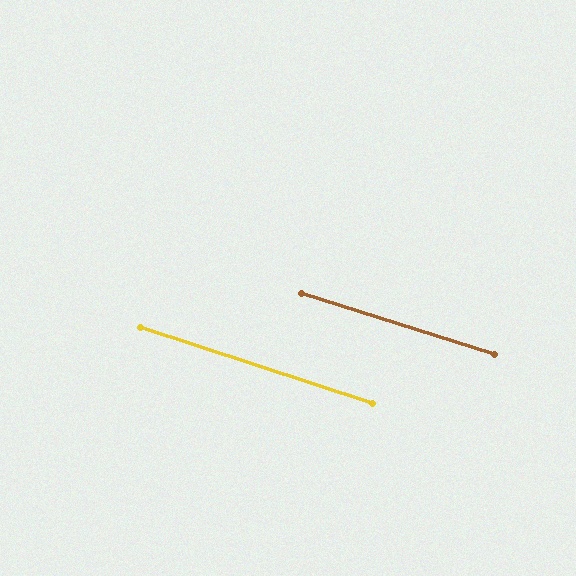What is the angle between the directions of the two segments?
Approximately 1 degree.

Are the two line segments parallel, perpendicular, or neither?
Parallel — their directions differ by only 0.5°.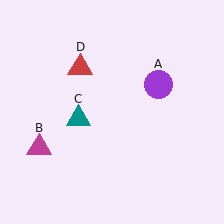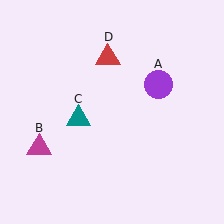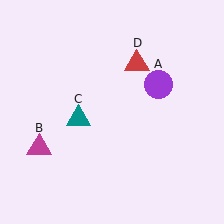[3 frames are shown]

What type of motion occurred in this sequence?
The red triangle (object D) rotated clockwise around the center of the scene.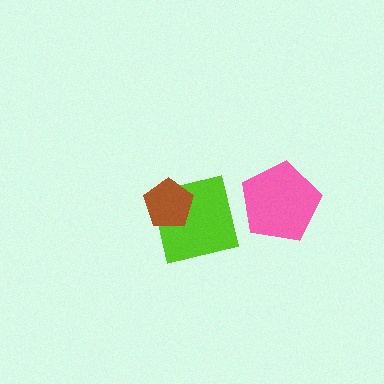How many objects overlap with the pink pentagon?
0 objects overlap with the pink pentagon.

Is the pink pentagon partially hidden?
No, no other shape covers it.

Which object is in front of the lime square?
The brown pentagon is in front of the lime square.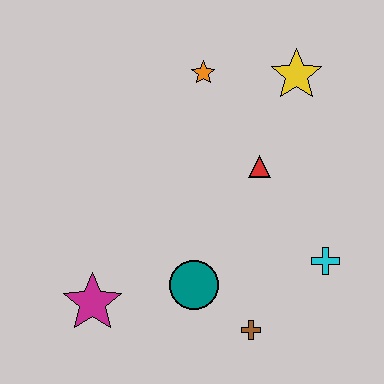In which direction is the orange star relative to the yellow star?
The orange star is to the left of the yellow star.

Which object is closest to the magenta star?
The teal circle is closest to the magenta star.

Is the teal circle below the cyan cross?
Yes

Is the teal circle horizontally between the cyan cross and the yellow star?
No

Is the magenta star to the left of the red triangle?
Yes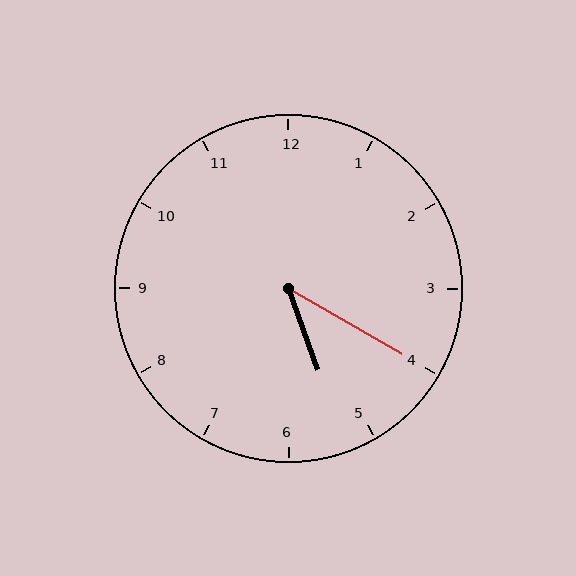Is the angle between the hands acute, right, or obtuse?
It is acute.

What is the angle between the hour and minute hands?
Approximately 40 degrees.